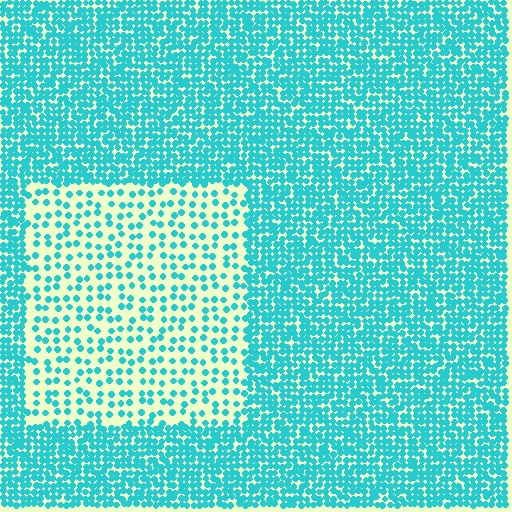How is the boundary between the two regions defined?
The boundary is defined by a change in element density (approximately 2.7x ratio). All elements are the same color, size, and shape.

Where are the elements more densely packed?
The elements are more densely packed outside the rectangle boundary.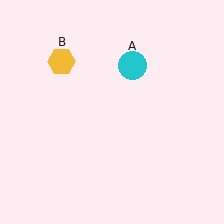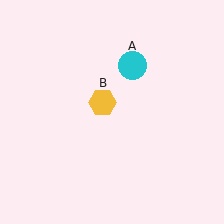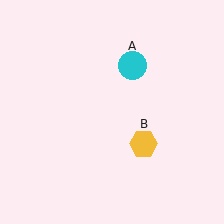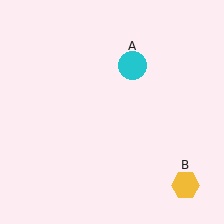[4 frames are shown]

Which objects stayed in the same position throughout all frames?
Cyan circle (object A) remained stationary.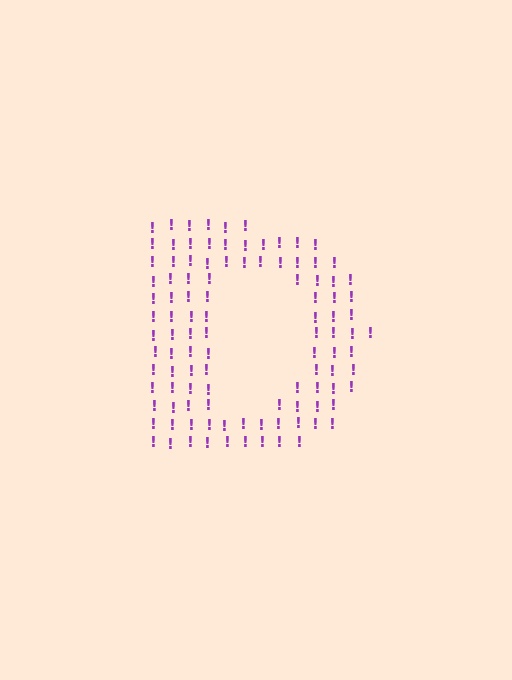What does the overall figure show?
The overall figure shows the letter D.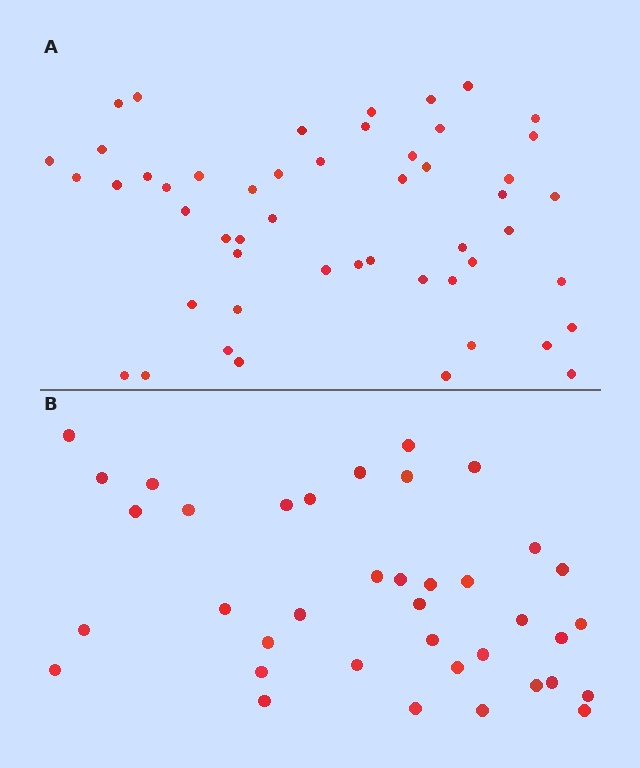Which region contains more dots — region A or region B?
Region A (the top region) has more dots.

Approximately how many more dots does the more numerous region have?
Region A has approximately 15 more dots than region B.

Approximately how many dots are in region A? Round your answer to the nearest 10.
About 50 dots. (The exact count is 51, which rounds to 50.)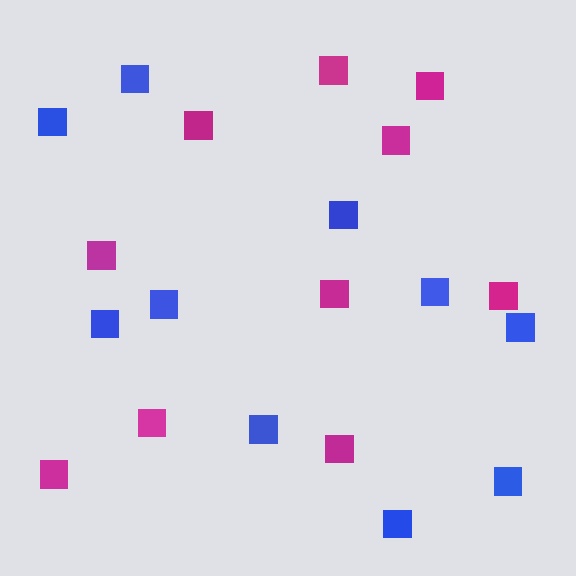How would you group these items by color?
There are 2 groups: one group of magenta squares (10) and one group of blue squares (10).